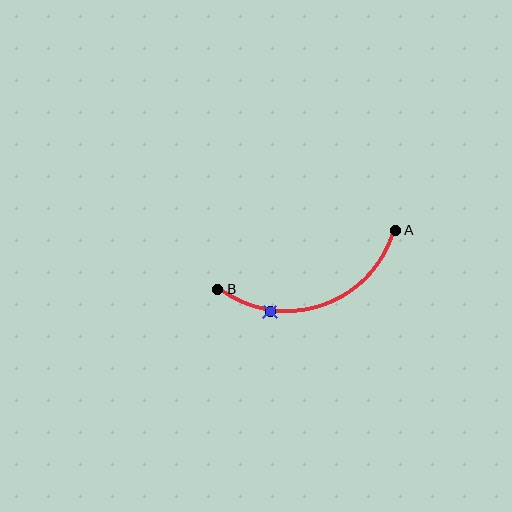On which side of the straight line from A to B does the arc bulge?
The arc bulges below the straight line connecting A and B.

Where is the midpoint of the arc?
The arc midpoint is the point on the curve farthest from the straight line joining A and B. It sits below that line.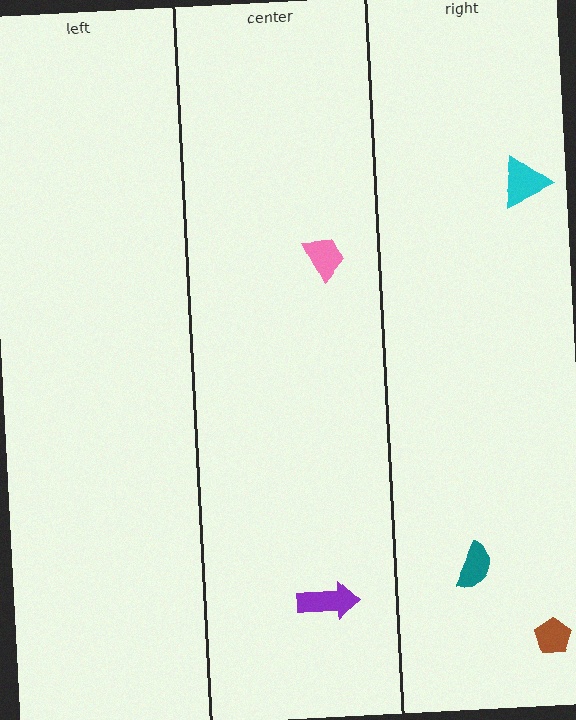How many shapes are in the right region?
3.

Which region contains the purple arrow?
The center region.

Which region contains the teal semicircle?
The right region.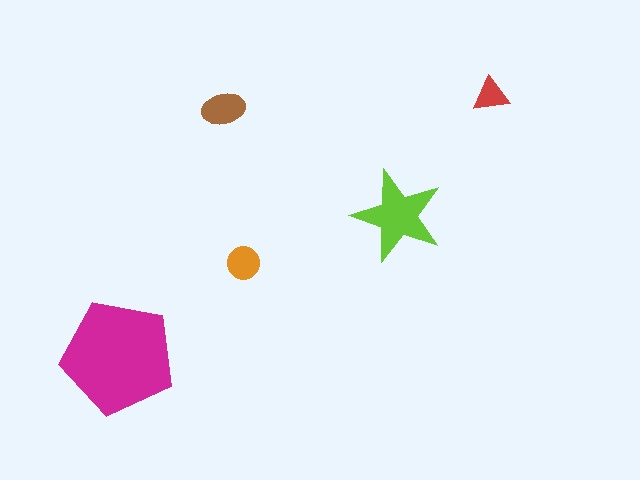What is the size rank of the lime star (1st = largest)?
2nd.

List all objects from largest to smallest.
The magenta pentagon, the lime star, the brown ellipse, the orange circle, the red triangle.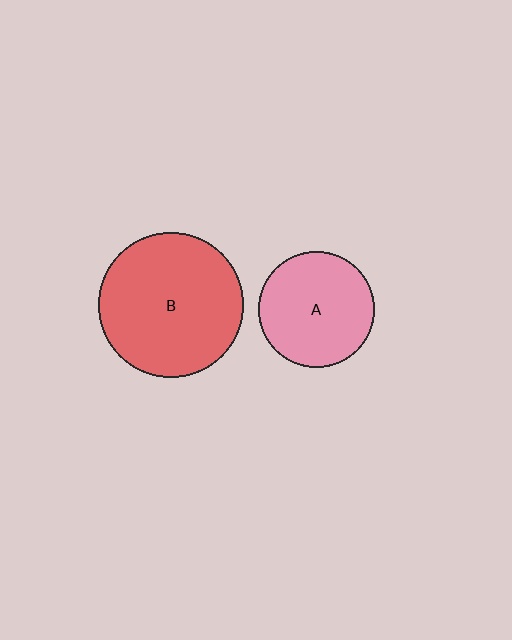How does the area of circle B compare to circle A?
Approximately 1.5 times.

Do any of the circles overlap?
No, none of the circles overlap.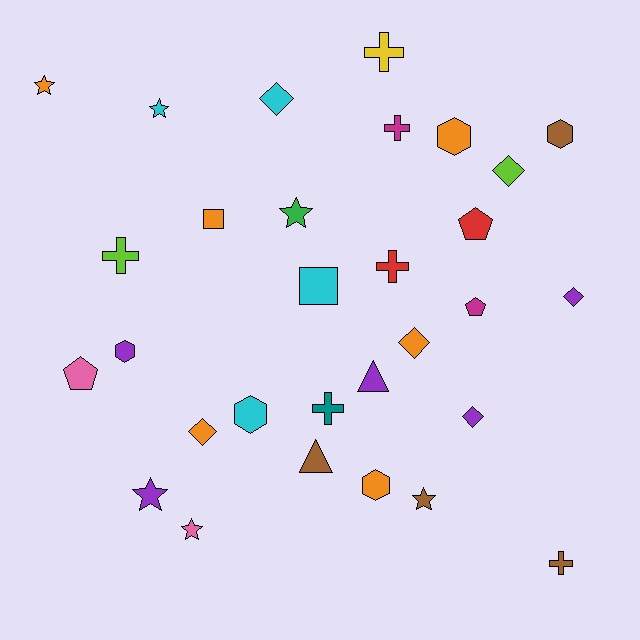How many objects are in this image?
There are 30 objects.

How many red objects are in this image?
There are 2 red objects.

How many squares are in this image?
There are 2 squares.